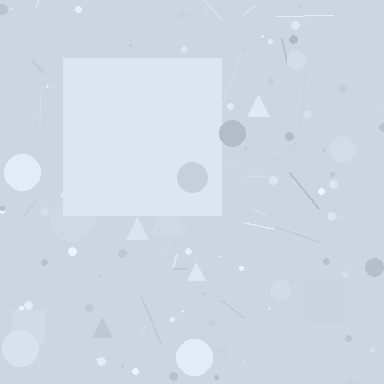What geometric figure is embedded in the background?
A square is embedded in the background.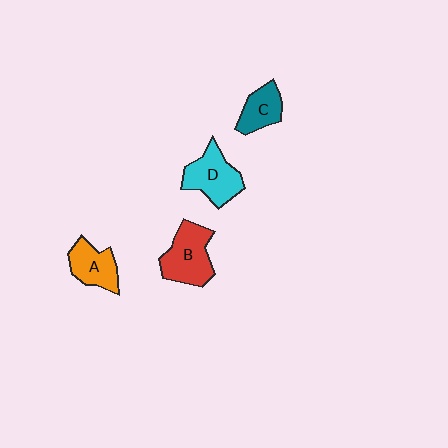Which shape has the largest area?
Shape B (red).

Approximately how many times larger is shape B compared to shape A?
Approximately 1.4 times.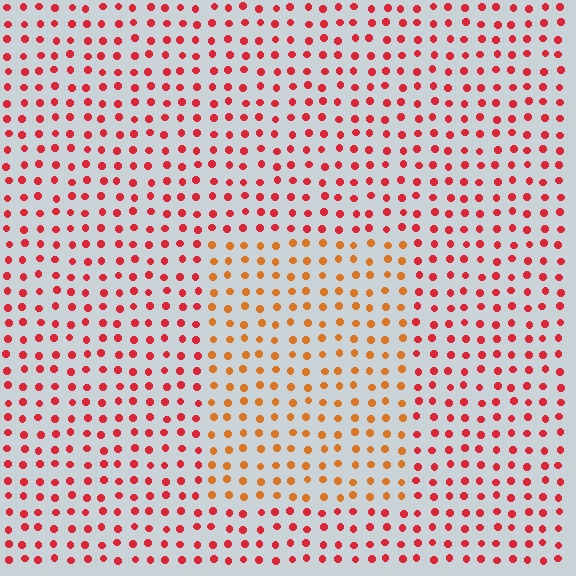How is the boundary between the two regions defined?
The boundary is defined purely by a slight shift in hue (about 33 degrees). Spacing, size, and orientation are identical on both sides.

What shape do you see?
I see a rectangle.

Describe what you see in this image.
The image is filled with small red elements in a uniform arrangement. A rectangle-shaped region is visible where the elements are tinted to a slightly different hue, forming a subtle color boundary.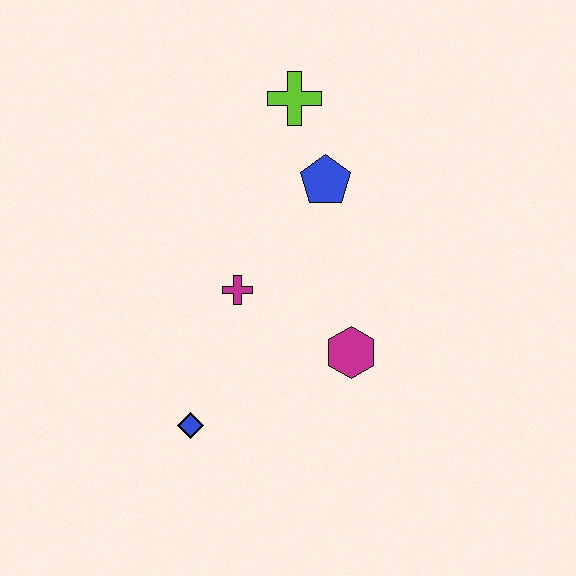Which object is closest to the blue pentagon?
The lime cross is closest to the blue pentagon.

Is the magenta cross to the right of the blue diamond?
Yes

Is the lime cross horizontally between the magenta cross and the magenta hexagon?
Yes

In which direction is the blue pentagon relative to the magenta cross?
The blue pentagon is above the magenta cross.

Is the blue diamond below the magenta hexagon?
Yes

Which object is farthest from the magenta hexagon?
The lime cross is farthest from the magenta hexagon.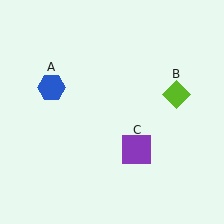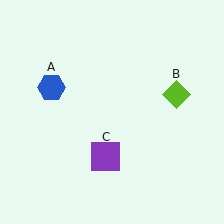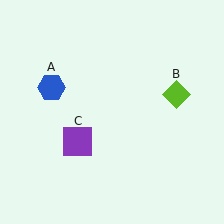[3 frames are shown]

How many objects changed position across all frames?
1 object changed position: purple square (object C).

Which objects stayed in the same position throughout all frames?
Blue hexagon (object A) and lime diamond (object B) remained stationary.